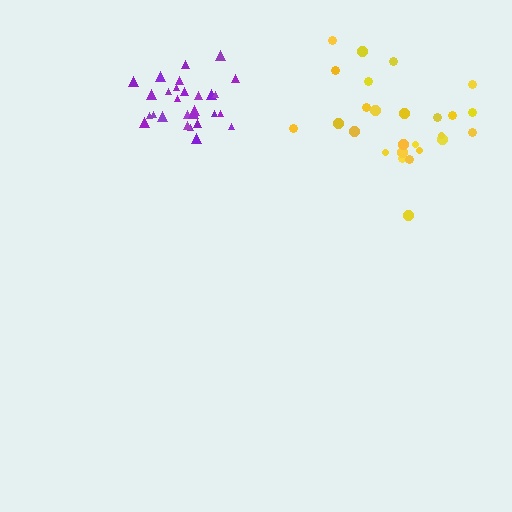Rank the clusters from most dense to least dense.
purple, yellow.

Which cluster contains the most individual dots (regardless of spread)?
Purple (28).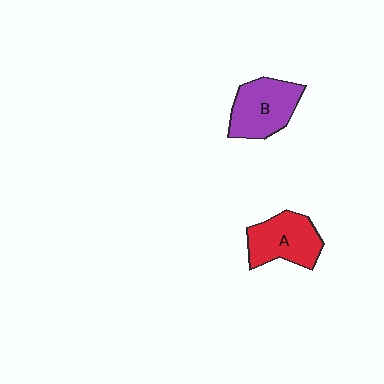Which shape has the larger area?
Shape B (purple).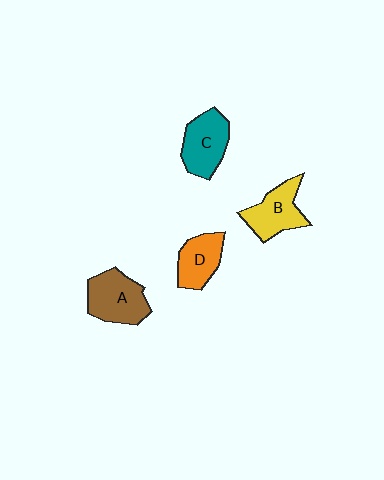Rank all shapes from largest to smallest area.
From largest to smallest: A (brown), C (teal), B (yellow), D (orange).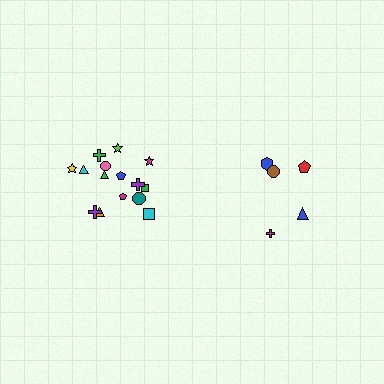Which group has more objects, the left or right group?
The left group.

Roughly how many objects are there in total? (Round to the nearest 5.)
Roughly 20 objects in total.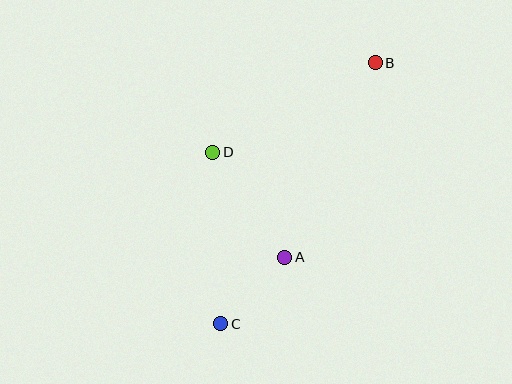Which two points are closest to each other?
Points A and C are closest to each other.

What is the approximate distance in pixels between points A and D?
The distance between A and D is approximately 128 pixels.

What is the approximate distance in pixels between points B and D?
The distance between B and D is approximately 186 pixels.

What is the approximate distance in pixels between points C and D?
The distance between C and D is approximately 172 pixels.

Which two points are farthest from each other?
Points B and C are farthest from each other.